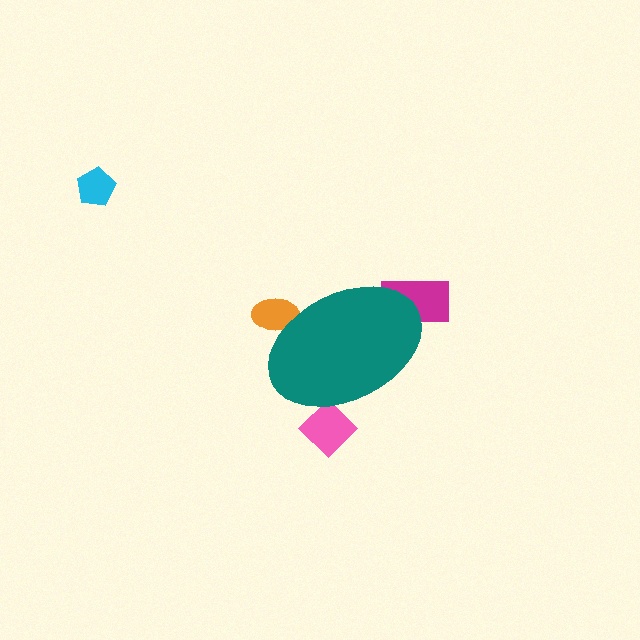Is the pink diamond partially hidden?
Yes, the pink diamond is partially hidden behind the teal ellipse.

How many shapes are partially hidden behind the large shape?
3 shapes are partially hidden.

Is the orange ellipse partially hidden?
Yes, the orange ellipse is partially hidden behind the teal ellipse.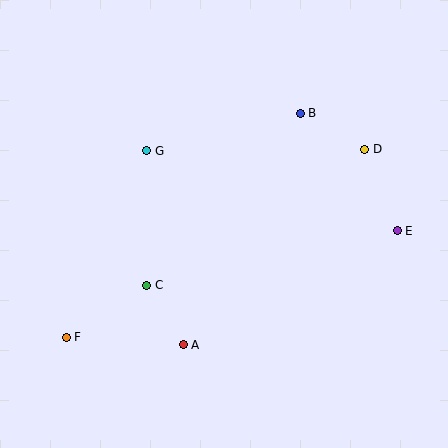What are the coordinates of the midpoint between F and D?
The midpoint between F and D is at (216, 243).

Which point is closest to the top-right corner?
Point D is closest to the top-right corner.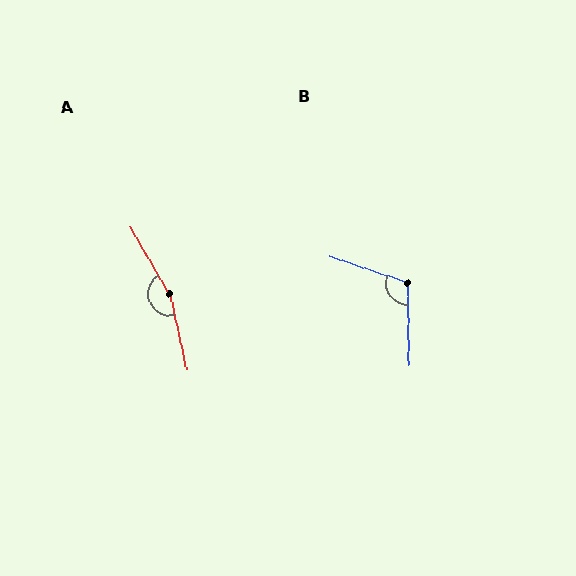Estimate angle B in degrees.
Approximately 110 degrees.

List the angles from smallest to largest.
B (110°), A (163°).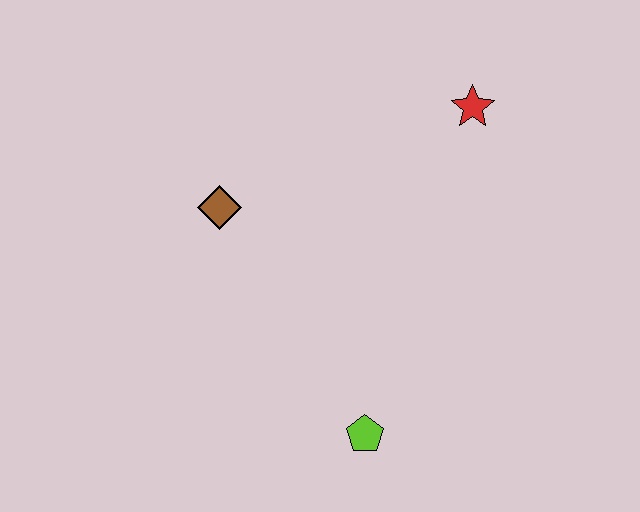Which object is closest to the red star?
The brown diamond is closest to the red star.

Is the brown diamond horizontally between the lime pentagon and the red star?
No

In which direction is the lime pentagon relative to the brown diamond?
The lime pentagon is below the brown diamond.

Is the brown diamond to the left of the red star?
Yes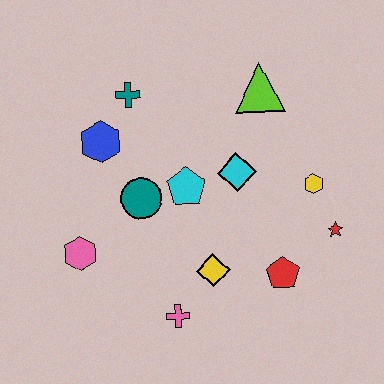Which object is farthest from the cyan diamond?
The pink hexagon is farthest from the cyan diamond.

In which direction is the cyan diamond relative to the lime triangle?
The cyan diamond is below the lime triangle.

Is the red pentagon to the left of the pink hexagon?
No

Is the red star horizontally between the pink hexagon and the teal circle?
No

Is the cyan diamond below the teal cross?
Yes